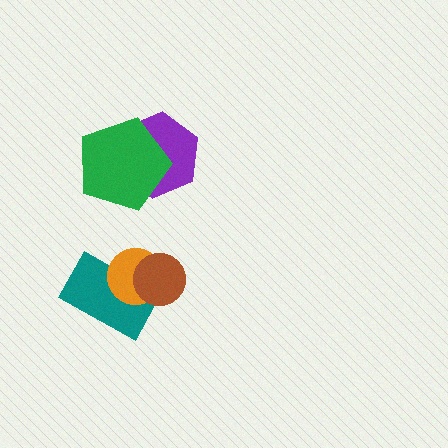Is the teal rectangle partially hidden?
Yes, it is partially covered by another shape.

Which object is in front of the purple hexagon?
The green pentagon is in front of the purple hexagon.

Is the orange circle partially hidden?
Yes, it is partially covered by another shape.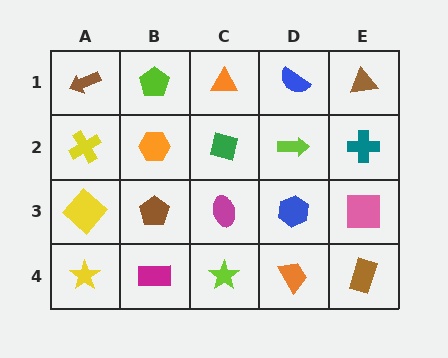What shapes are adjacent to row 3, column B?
An orange hexagon (row 2, column B), a magenta rectangle (row 4, column B), a yellow diamond (row 3, column A), a magenta ellipse (row 3, column C).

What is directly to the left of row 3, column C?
A brown pentagon.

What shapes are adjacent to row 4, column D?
A blue hexagon (row 3, column D), a lime star (row 4, column C), a brown rectangle (row 4, column E).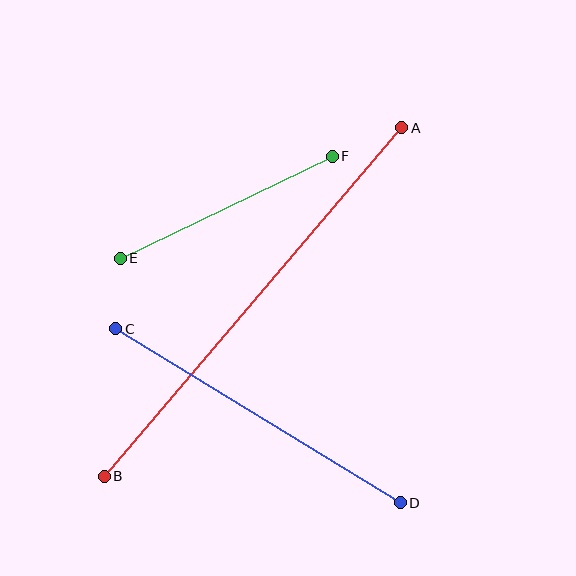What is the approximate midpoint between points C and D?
The midpoint is at approximately (258, 416) pixels.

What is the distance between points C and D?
The distance is approximately 333 pixels.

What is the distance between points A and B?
The distance is approximately 458 pixels.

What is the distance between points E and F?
The distance is approximately 235 pixels.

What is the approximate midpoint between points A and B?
The midpoint is at approximately (253, 302) pixels.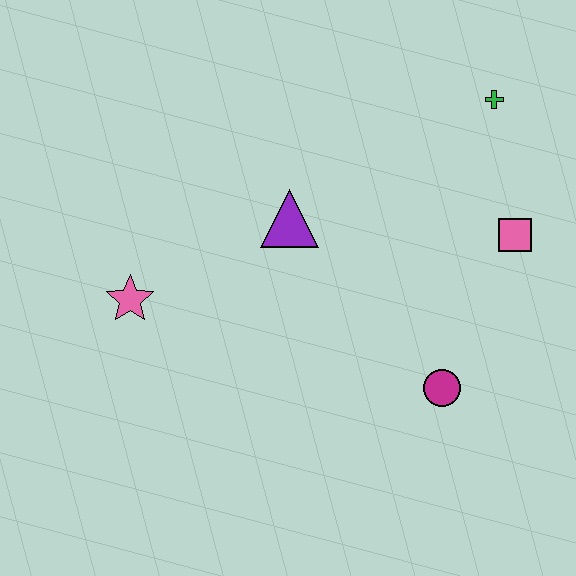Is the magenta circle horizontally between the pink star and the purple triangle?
No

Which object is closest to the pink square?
The green cross is closest to the pink square.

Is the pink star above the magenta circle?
Yes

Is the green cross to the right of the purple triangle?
Yes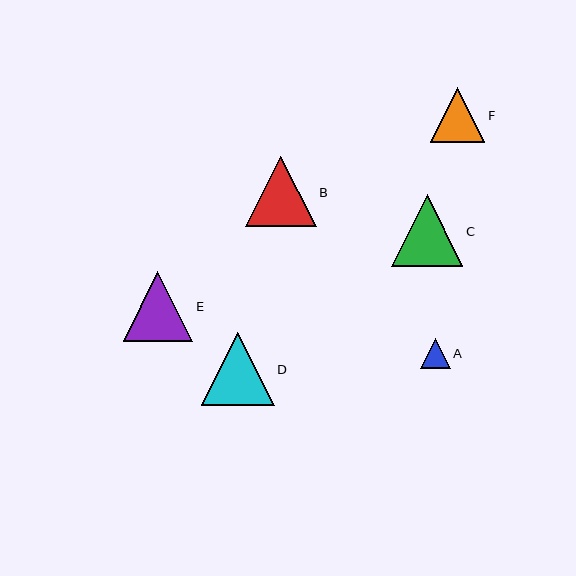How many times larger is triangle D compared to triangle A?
Triangle D is approximately 2.4 times the size of triangle A.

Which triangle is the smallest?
Triangle A is the smallest with a size of approximately 30 pixels.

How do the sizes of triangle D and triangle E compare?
Triangle D and triangle E are approximately the same size.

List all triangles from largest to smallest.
From largest to smallest: D, C, B, E, F, A.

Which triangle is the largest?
Triangle D is the largest with a size of approximately 73 pixels.